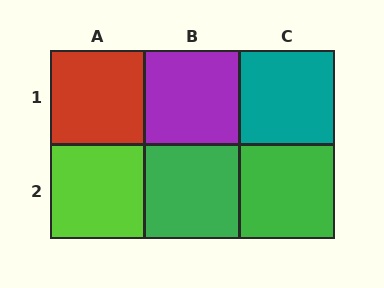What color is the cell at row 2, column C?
Green.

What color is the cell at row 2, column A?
Lime.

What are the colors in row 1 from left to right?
Red, purple, teal.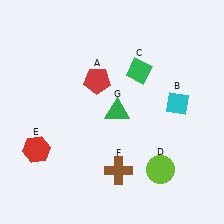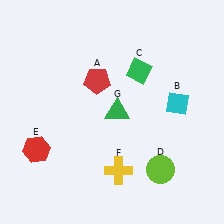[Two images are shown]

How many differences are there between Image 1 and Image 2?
There is 1 difference between the two images.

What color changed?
The cross (F) changed from brown in Image 1 to yellow in Image 2.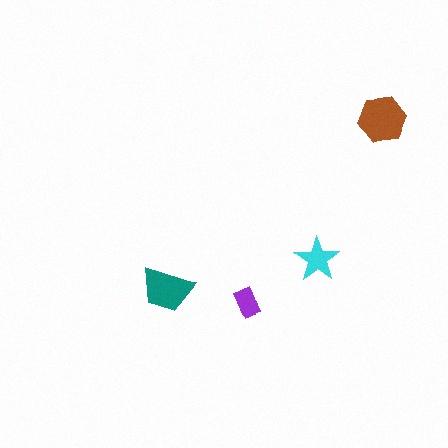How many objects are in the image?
There are 4 objects in the image.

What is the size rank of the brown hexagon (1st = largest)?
1st.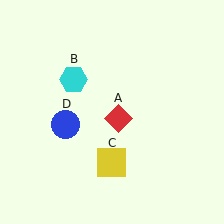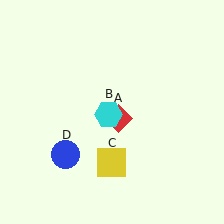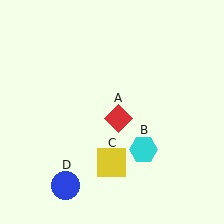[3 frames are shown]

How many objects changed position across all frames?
2 objects changed position: cyan hexagon (object B), blue circle (object D).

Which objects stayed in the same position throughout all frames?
Red diamond (object A) and yellow square (object C) remained stationary.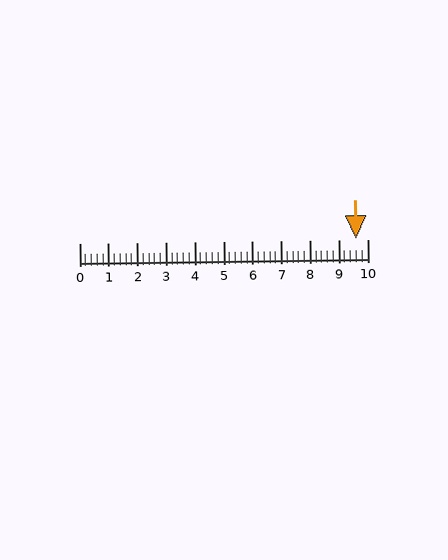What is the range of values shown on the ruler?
The ruler shows values from 0 to 10.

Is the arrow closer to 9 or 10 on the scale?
The arrow is closer to 10.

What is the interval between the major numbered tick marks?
The major tick marks are spaced 1 units apart.